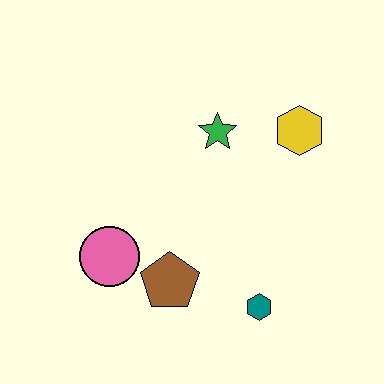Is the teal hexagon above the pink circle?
No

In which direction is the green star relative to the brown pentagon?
The green star is above the brown pentagon.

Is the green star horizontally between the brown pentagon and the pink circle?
No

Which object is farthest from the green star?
The teal hexagon is farthest from the green star.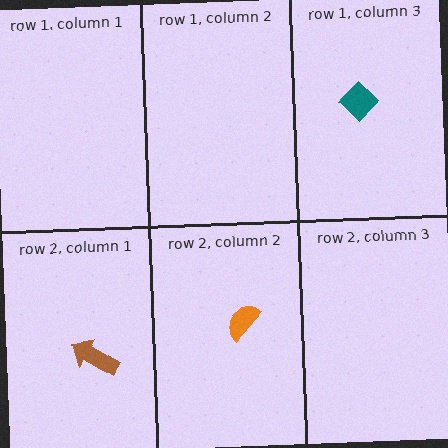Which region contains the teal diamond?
The row 1, column 3 region.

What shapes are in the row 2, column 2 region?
The orange semicircle.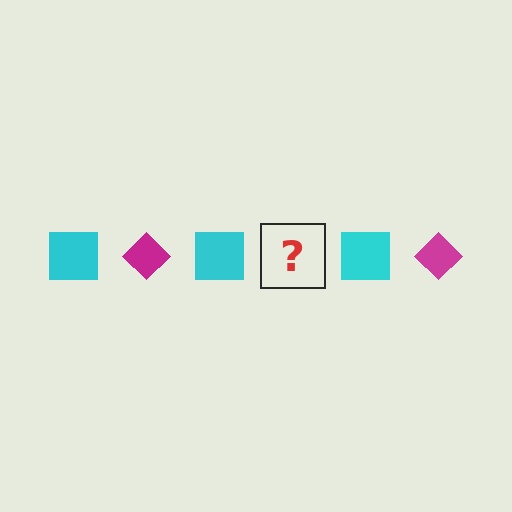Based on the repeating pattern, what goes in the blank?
The blank should be a magenta diamond.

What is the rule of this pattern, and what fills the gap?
The rule is that the pattern alternates between cyan square and magenta diamond. The gap should be filled with a magenta diamond.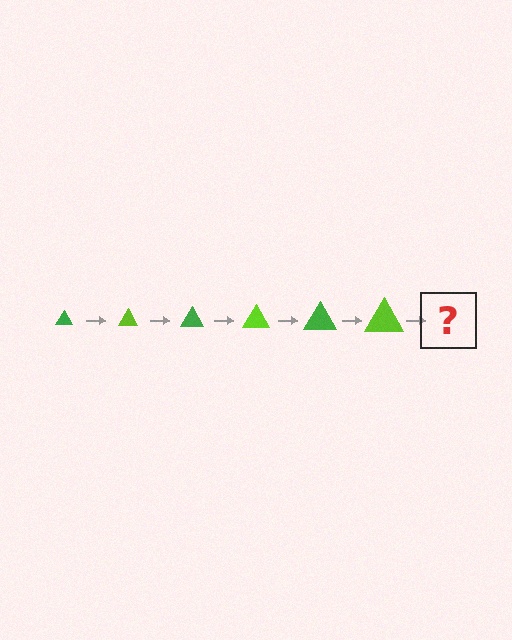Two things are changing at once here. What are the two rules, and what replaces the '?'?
The two rules are that the triangle grows larger each step and the color cycles through green and lime. The '?' should be a green triangle, larger than the previous one.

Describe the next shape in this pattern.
It should be a green triangle, larger than the previous one.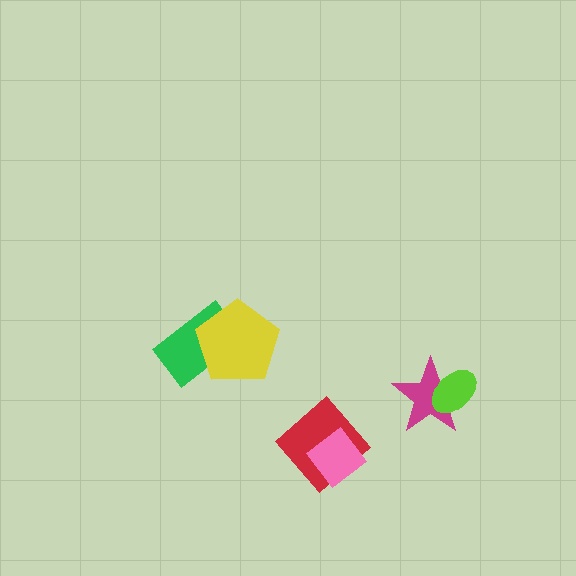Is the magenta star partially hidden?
Yes, it is partially covered by another shape.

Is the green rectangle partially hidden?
Yes, it is partially covered by another shape.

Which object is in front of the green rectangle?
The yellow pentagon is in front of the green rectangle.